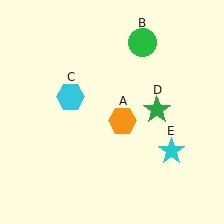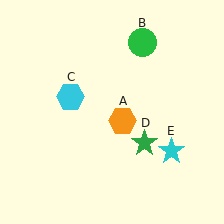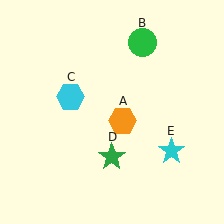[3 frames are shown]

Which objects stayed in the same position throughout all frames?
Orange hexagon (object A) and green circle (object B) and cyan hexagon (object C) and cyan star (object E) remained stationary.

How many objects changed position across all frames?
1 object changed position: green star (object D).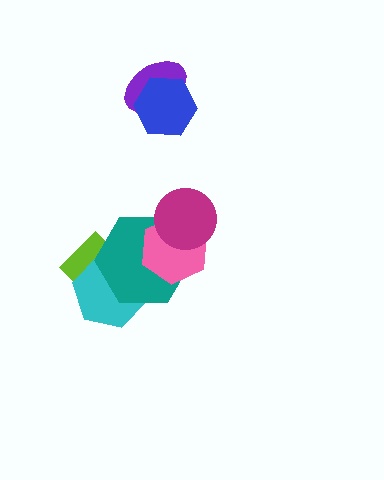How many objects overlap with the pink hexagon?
2 objects overlap with the pink hexagon.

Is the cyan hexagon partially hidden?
Yes, it is partially covered by another shape.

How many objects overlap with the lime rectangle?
2 objects overlap with the lime rectangle.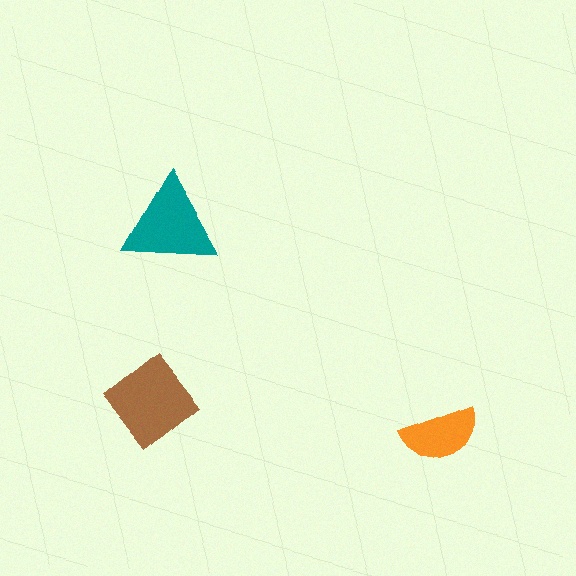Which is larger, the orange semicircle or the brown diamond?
The brown diamond.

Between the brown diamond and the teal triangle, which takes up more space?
The brown diamond.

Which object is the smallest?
The orange semicircle.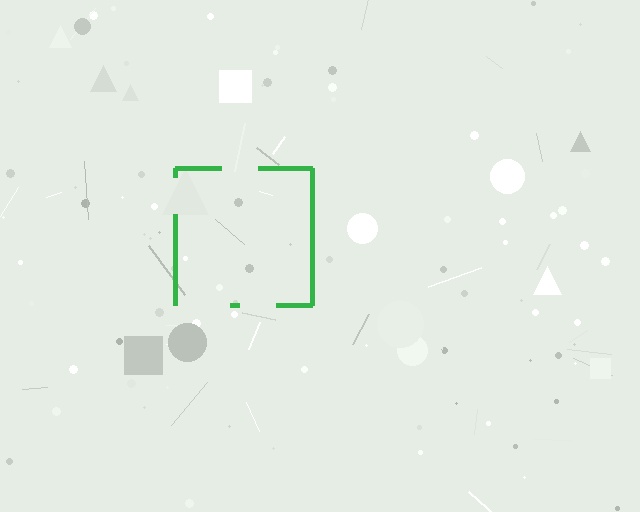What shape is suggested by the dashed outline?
The dashed outline suggests a square.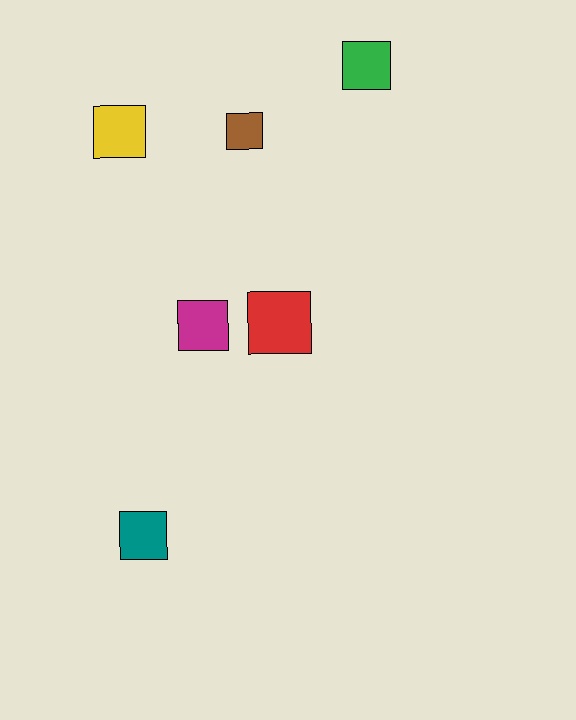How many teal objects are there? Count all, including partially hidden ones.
There is 1 teal object.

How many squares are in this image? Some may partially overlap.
There are 6 squares.